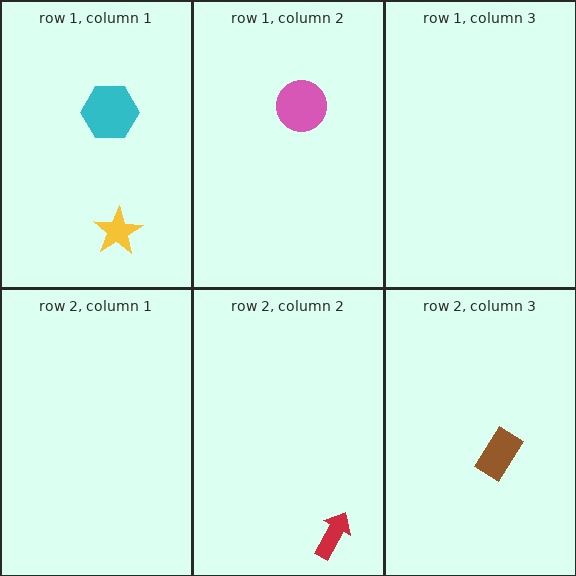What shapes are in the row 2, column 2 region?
The red arrow.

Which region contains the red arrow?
The row 2, column 2 region.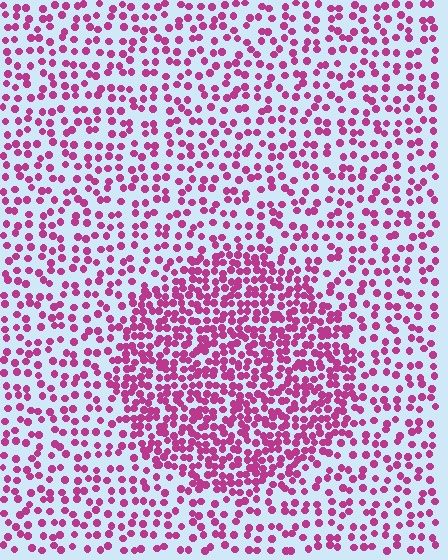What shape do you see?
I see a circle.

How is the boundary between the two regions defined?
The boundary is defined by a change in element density (approximately 2.0x ratio). All elements are the same color, size, and shape.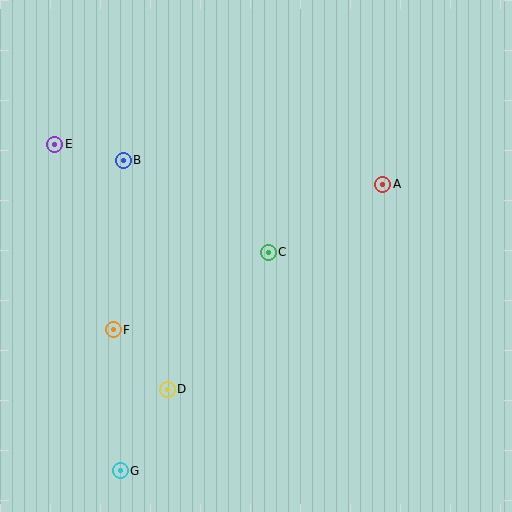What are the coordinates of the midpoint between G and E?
The midpoint between G and E is at (87, 307).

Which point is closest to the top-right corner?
Point A is closest to the top-right corner.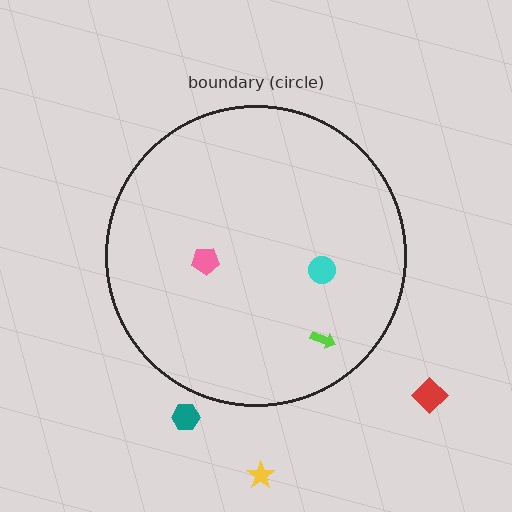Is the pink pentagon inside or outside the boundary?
Inside.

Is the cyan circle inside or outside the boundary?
Inside.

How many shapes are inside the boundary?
3 inside, 3 outside.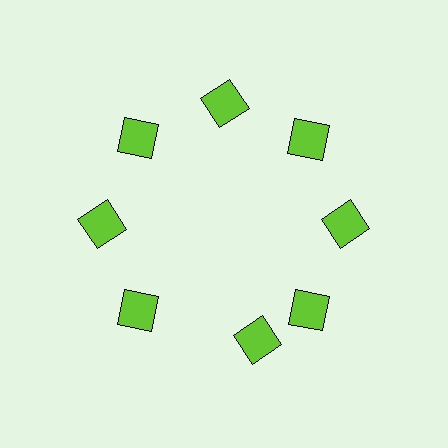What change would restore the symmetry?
The symmetry would be restored by rotating it back into even spacing with its neighbors so that all 8 squares sit at equal angles and equal distance from the center.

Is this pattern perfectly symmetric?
No. The 8 lime squares are arranged in a ring, but one element near the 6 o'clock position is rotated out of alignment along the ring, breaking the 8-fold rotational symmetry.